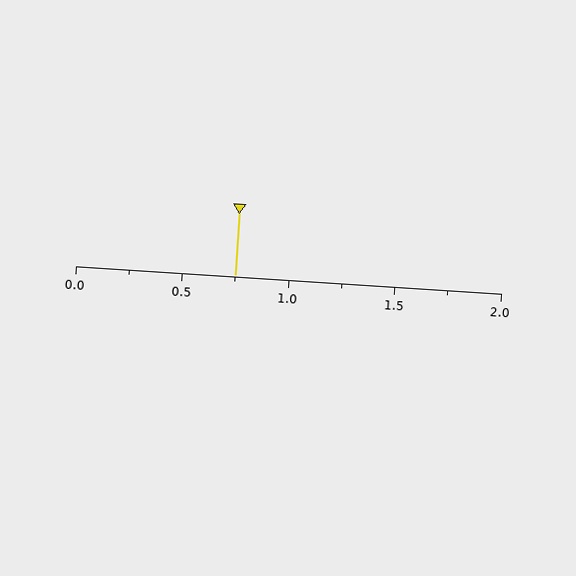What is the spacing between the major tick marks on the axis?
The major ticks are spaced 0.5 apart.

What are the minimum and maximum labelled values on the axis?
The axis runs from 0.0 to 2.0.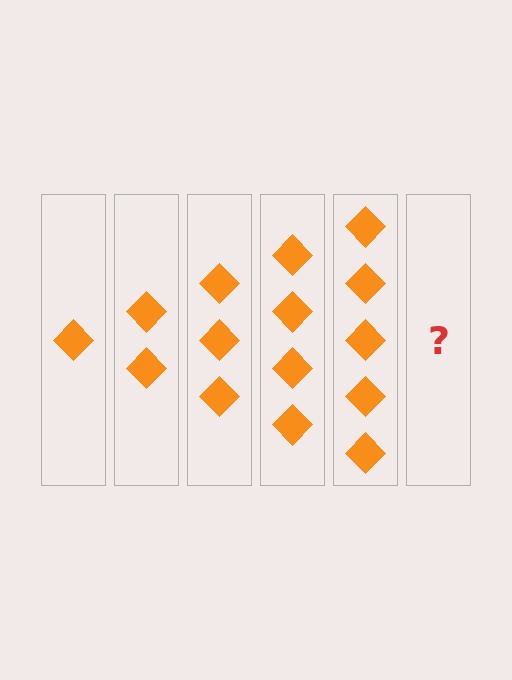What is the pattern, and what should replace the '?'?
The pattern is that each step adds one more diamond. The '?' should be 6 diamonds.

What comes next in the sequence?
The next element should be 6 diamonds.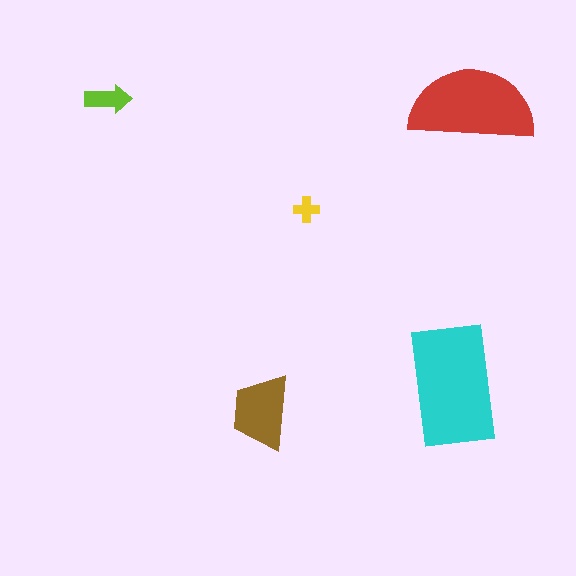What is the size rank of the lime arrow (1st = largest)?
4th.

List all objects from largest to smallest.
The cyan rectangle, the red semicircle, the brown trapezoid, the lime arrow, the yellow cross.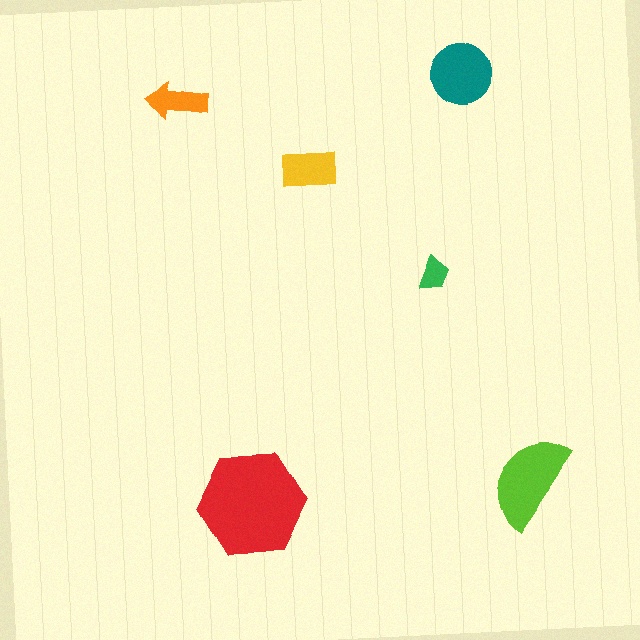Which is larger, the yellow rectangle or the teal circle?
The teal circle.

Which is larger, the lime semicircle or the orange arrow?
The lime semicircle.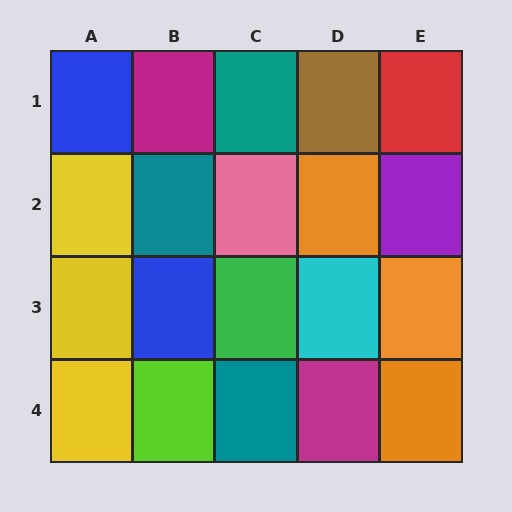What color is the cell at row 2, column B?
Teal.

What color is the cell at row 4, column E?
Orange.